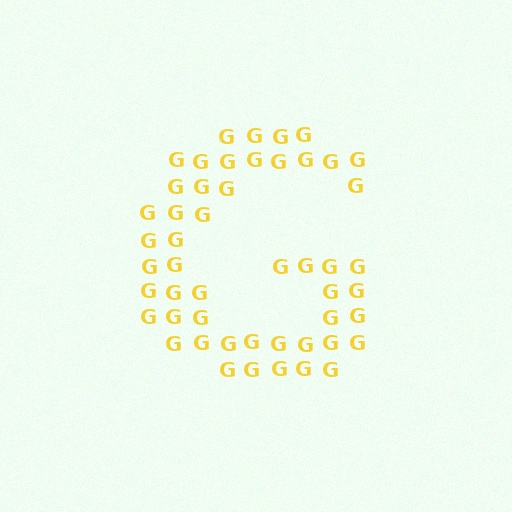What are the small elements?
The small elements are letter G's.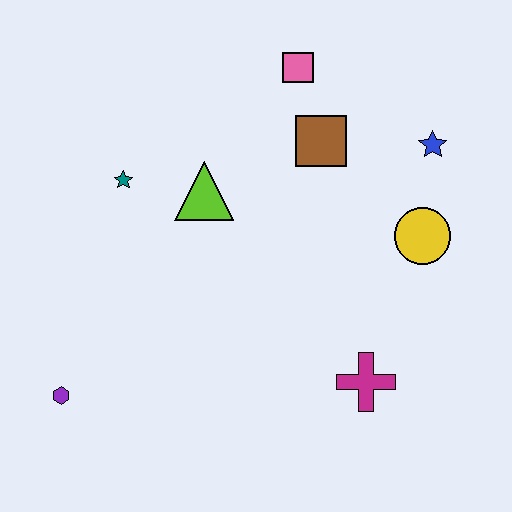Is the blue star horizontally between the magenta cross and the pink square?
No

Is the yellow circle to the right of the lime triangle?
Yes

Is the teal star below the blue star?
Yes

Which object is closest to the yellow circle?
The blue star is closest to the yellow circle.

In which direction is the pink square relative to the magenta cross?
The pink square is above the magenta cross.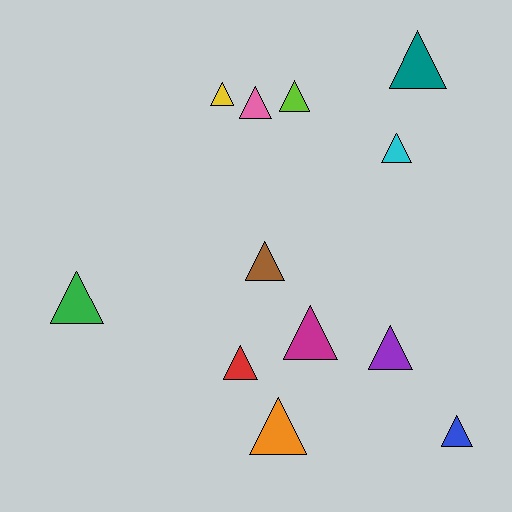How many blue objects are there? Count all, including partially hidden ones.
There is 1 blue object.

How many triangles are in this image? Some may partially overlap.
There are 12 triangles.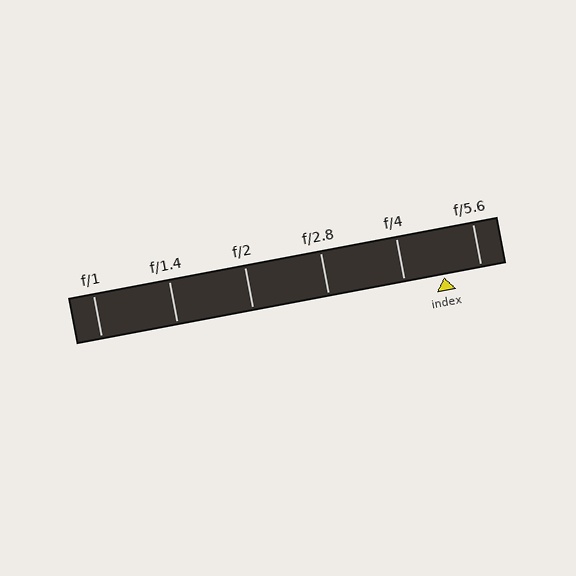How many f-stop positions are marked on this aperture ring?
There are 6 f-stop positions marked.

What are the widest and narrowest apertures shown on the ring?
The widest aperture shown is f/1 and the narrowest is f/5.6.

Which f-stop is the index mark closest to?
The index mark is closest to f/5.6.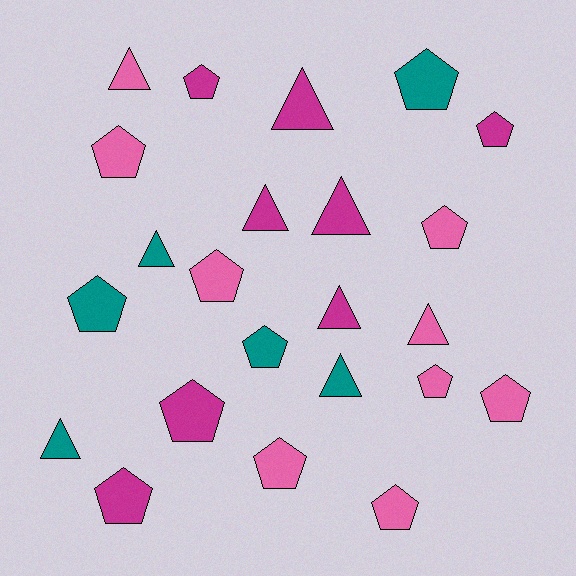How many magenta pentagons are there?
There are 4 magenta pentagons.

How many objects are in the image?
There are 23 objects.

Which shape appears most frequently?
Pentagon, with 14 objects.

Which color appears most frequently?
Pink, with 9 objects.